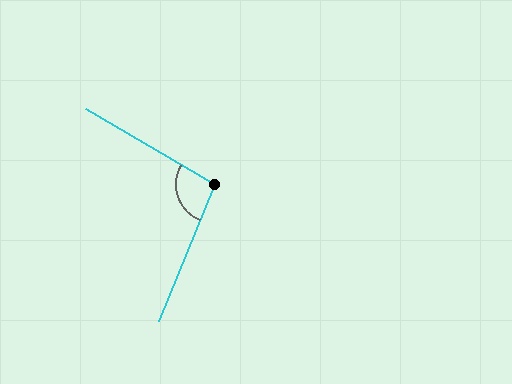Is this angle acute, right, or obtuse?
It is obtuse.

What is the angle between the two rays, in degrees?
Approximately 98 degrees.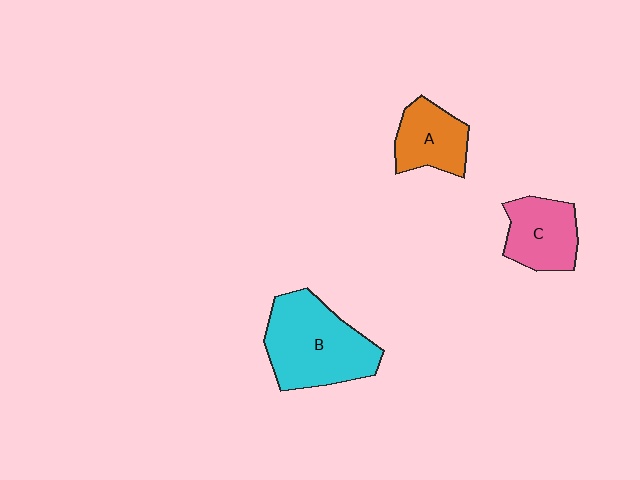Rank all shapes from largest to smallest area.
From largest to smallest: B (cyan), C (pink), A (orange).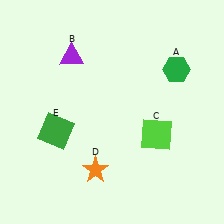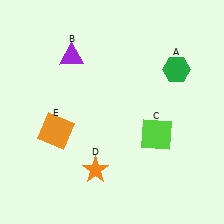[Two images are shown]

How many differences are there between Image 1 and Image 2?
There is 1 difference between the two images.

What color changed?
The square (E) changed from green in Image 1 to orange in Image 2.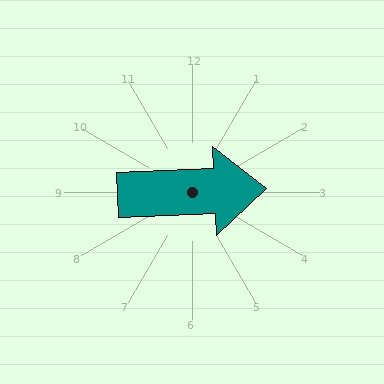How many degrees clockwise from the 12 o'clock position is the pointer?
Approximately 88 degrees.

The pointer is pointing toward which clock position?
Roughly 3 o'clock.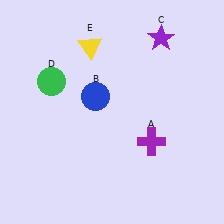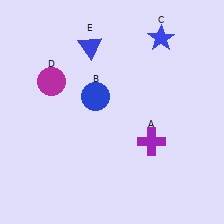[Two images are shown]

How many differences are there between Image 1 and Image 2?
There are 3 differences between the two images.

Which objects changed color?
C changed from purple to blue. D changed from green to magenta. E changed from yellow to blue.